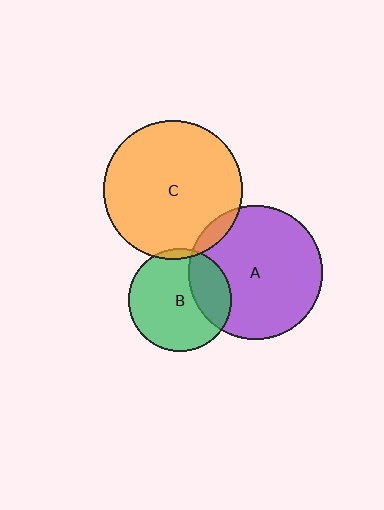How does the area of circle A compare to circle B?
Approximately 1.7 times.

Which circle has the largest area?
Circle C (orange).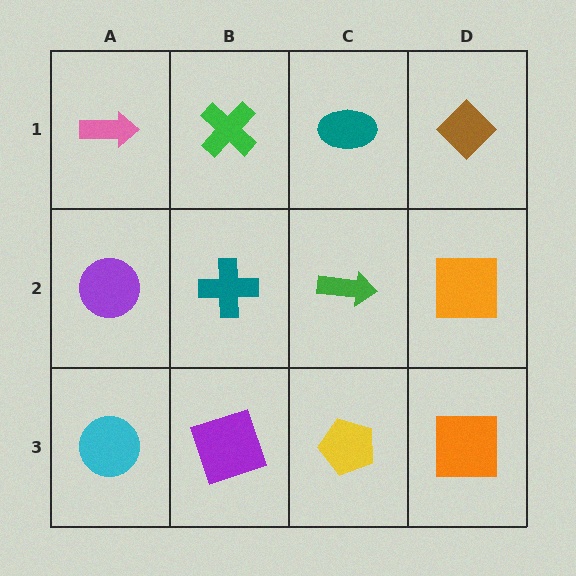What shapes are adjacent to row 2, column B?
A green cross (row 1, column B), a purple square (row 3, column B), a purple circle (row 2, column A), a green arrow (row 2, column C).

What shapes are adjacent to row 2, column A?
A pink arrow (row 1, column A), a cyan circle (row 3, column A), a teal cross (row 2, column B).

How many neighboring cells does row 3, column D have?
2.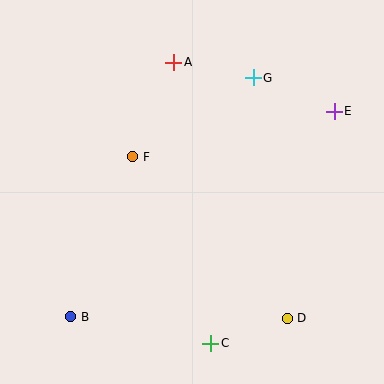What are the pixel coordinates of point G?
Point G is at (253, 78).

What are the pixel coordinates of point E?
Point E is at (334, 111).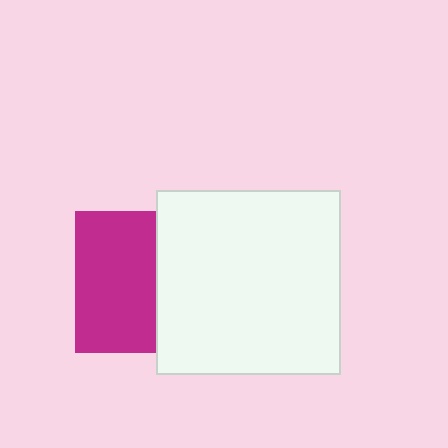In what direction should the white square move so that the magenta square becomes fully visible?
The white square should move right. That is the shortest direction to clear the overlap and leave the magenta square fully visible.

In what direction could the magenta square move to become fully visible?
The magenta square could move left. That would shift it out from behind the white square entirely.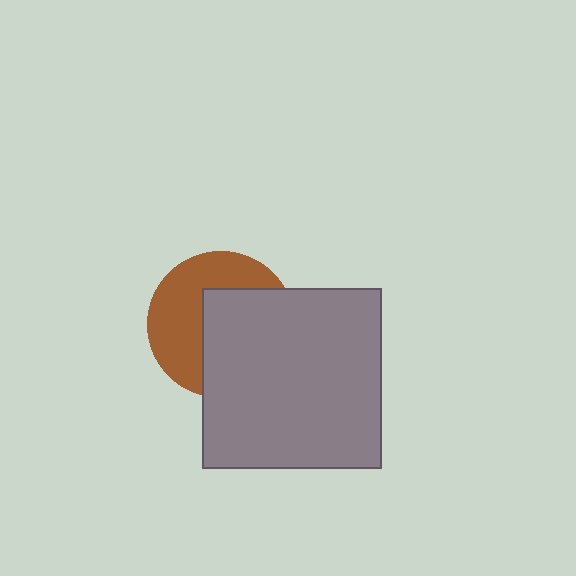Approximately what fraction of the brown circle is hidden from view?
Roughly 53% of the brown circle is hidden behind the gray square.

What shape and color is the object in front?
The object in front is a gray square.